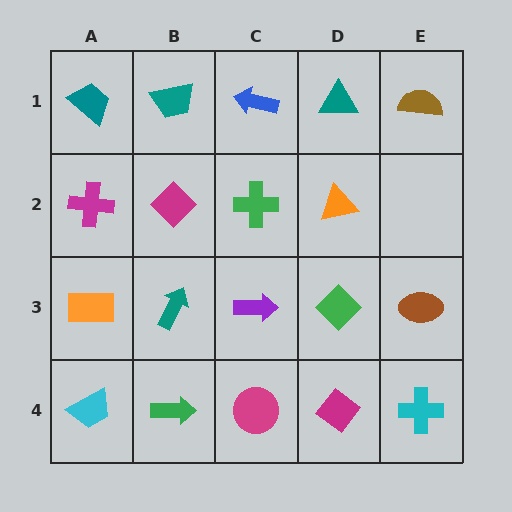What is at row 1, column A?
A teal trapezoid.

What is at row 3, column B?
A teal arrow.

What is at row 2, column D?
An orange triangle.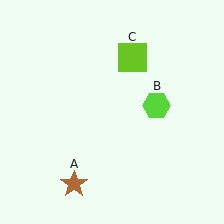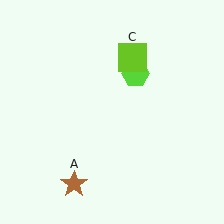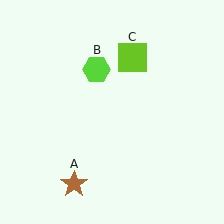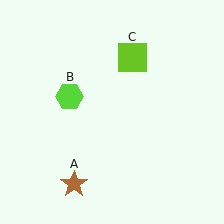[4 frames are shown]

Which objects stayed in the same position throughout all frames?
Brown star (object A) and lime square (object C) remained stationary.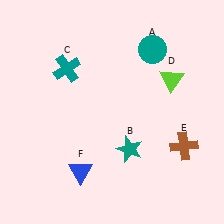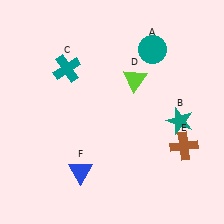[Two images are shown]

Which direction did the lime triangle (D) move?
The lime triangle (D) moved left.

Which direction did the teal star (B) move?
The teal star (B) moved right.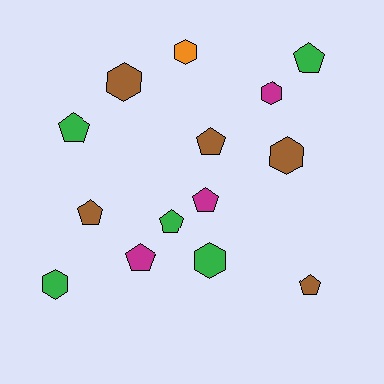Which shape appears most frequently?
Pentagon, with 8 objects.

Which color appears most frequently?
Brown, with 5 objects.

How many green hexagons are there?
There are 2 green hexagons.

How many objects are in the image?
There are 14 objects.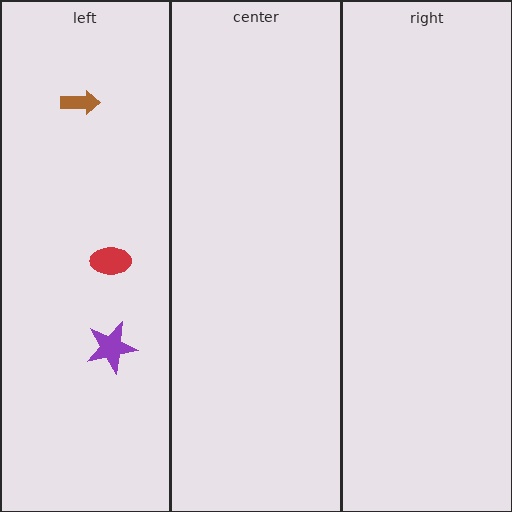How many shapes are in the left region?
3.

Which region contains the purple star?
The left region.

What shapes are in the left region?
The brown arrow, the purple star, the red ellipse.